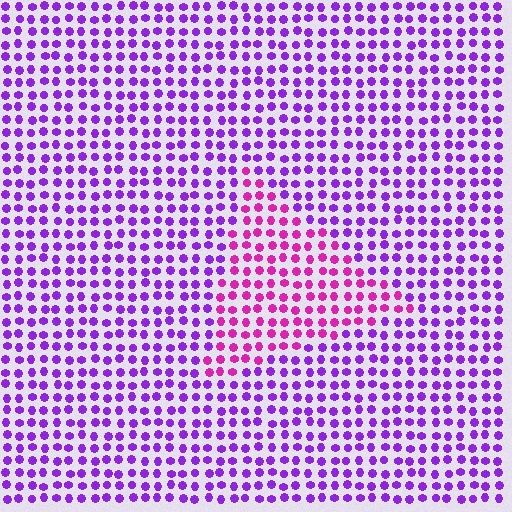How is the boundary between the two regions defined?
The boundary is defined purely by a slight shift in hue (about 39 degrees). Spacing, size, and orientation are identical on both sides.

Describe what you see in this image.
The image is filled with small purple elements in a uniform arrangement. A triangle-shaped region is visible where the elements are tinted to a slightly different hue, forming a subtle color boundary.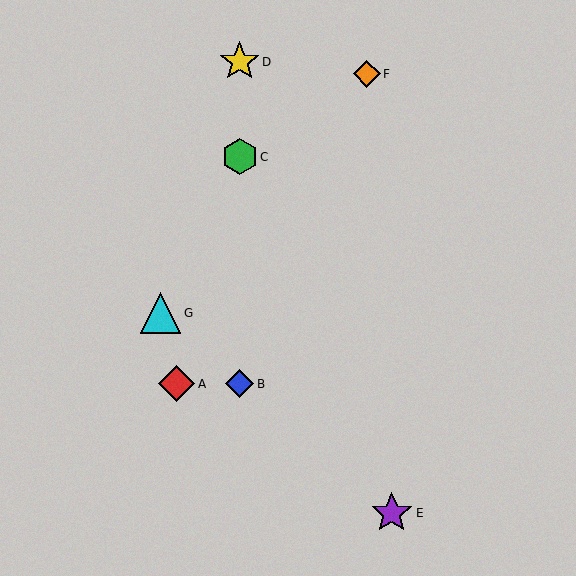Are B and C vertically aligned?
Yes, both are at x≈240.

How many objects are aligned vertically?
3 objects (B, C, D) are aligned vertically.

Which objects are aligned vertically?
Objects B, C, D are aligned vertically.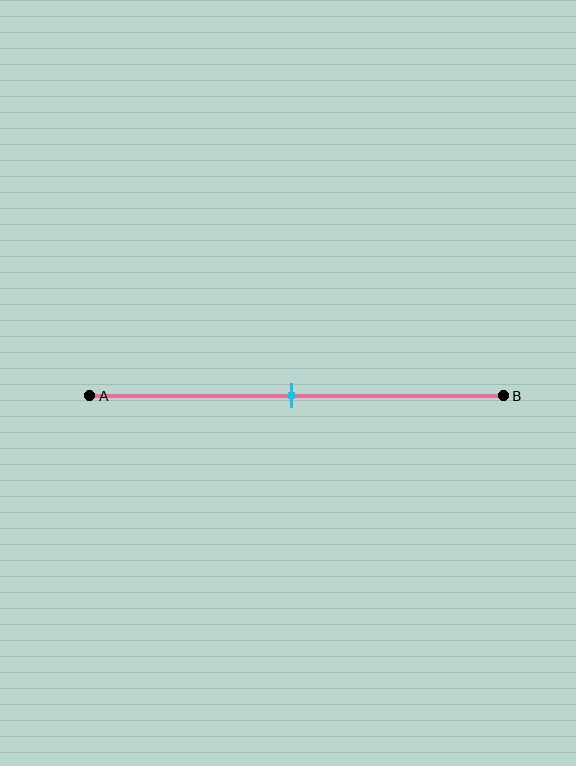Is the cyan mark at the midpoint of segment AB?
Yes, the mark is approximately at the midpoint.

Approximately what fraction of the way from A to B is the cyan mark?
The cyan mark is approximately 50% of the way from A to B.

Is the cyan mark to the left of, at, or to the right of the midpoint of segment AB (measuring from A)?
The cyan mark is approximately at the midpoint of segment AB.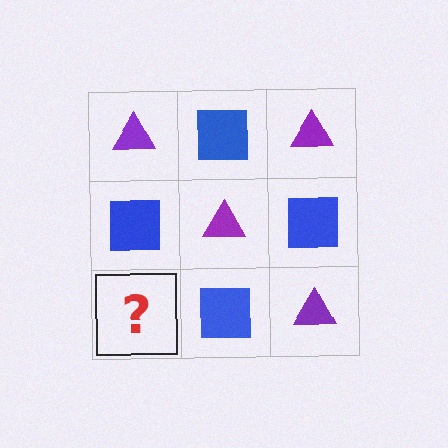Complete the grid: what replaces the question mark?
The question mark should be replaced with a purple triangle.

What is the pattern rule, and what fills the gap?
The rule is that it alternates purple triangle and blue square in a checkerboard pattern. The gap should be filled with a purple triangle.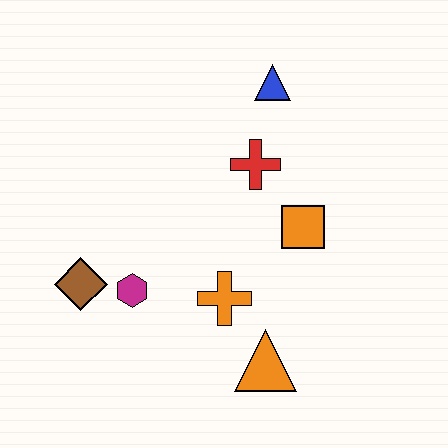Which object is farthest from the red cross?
The brown diamond is farthest from the red cross.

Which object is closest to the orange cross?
The orange triangle is closest to the orange cross.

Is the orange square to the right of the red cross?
Yes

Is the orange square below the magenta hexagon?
No